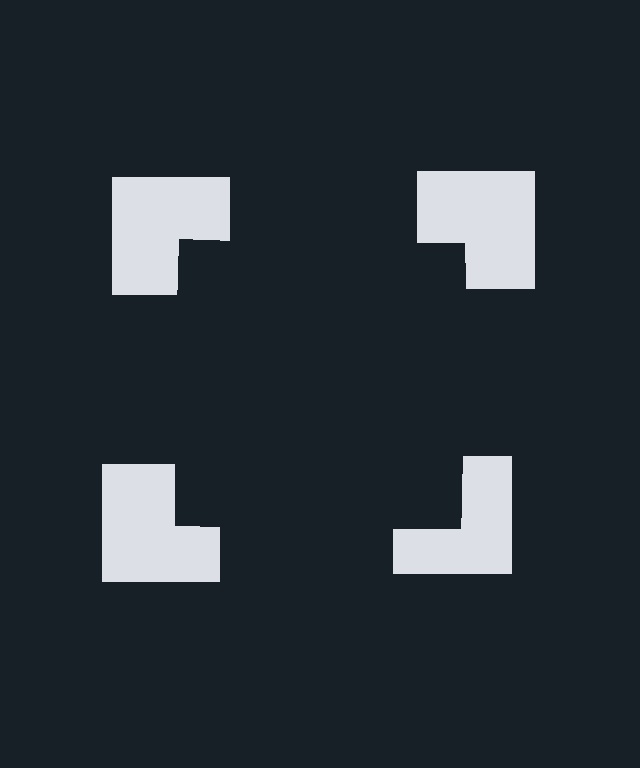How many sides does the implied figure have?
4 sides.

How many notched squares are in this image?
There are 4 — one at each vertex of the illusory square.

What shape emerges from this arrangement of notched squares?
An illusory square — its edges are inferred from the aligned wedge cuts in the notched squares, not physically drawn.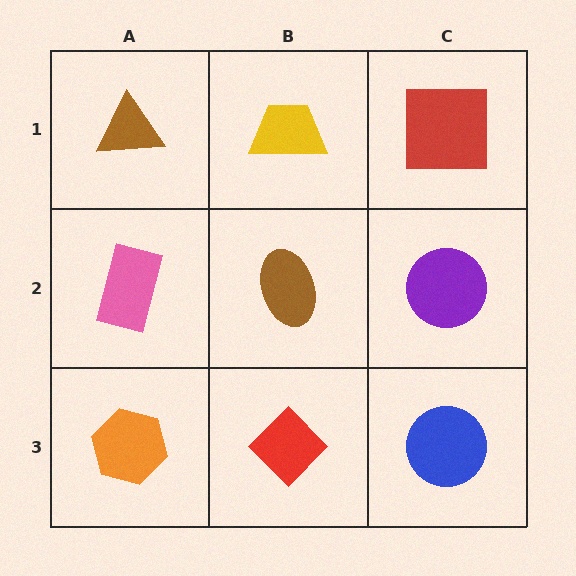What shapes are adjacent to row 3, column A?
A pink rectangle (row 2, column A), a red diamond (row 3, column B).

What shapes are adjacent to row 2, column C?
A red square (row 1, column C), a blue circle (row 3, column C), a brown ellipse (row 2, column B).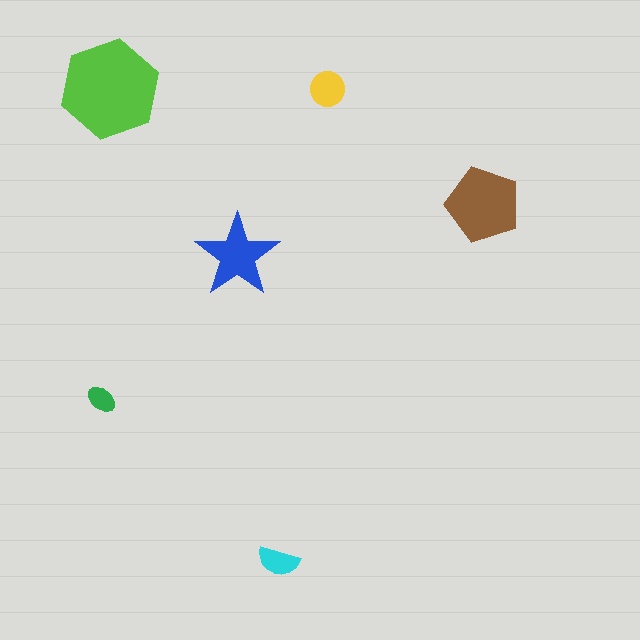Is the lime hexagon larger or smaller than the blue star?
Larger.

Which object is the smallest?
The green ellipse.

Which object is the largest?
The lime hexagon.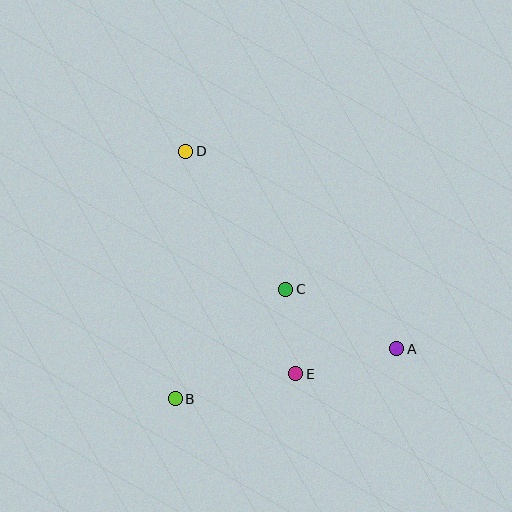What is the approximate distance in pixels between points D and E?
The distance between D and E is approximately 248 pixels.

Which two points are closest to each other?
Points C and E are closest to each other.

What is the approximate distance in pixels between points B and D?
The distance between B and D is approximately 248 pixels.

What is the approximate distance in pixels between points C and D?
The distance between C and D is approximately 170 pixels.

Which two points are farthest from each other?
Points A and D are farthest from each other.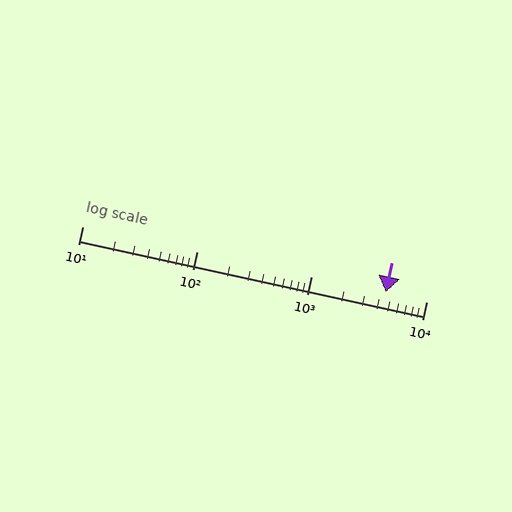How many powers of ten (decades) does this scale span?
The scale spans 3 decades, from 10 to 10000.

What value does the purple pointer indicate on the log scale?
The pointer indicates approximately 4400.